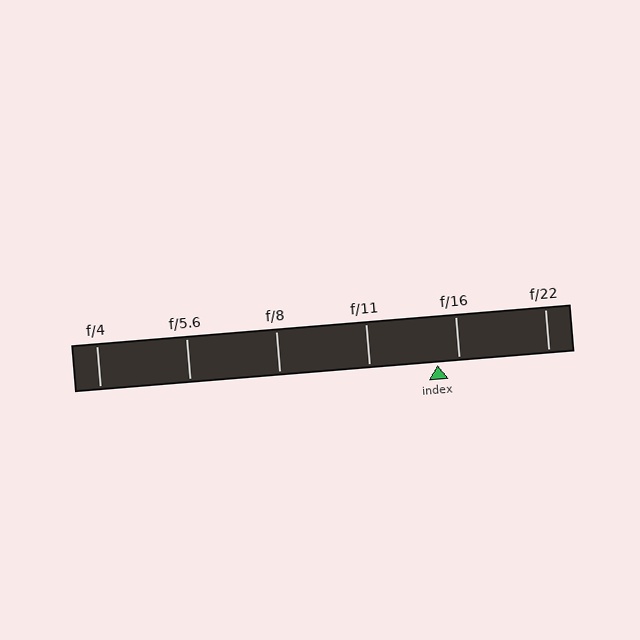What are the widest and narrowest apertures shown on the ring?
The widest aperture shown is f/4 and the narrowest is f/22.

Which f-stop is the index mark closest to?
The index mark is closest to f/16.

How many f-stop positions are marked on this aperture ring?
There are 6 f-stop positions marked.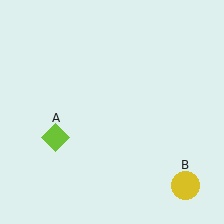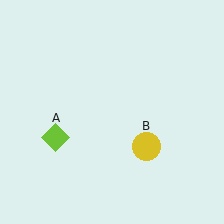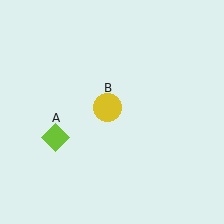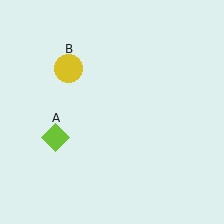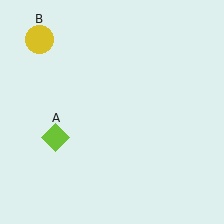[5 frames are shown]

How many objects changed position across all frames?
1 object changed position: yellow circle (object B).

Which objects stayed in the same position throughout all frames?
Lime diamond (object A) remained stationary.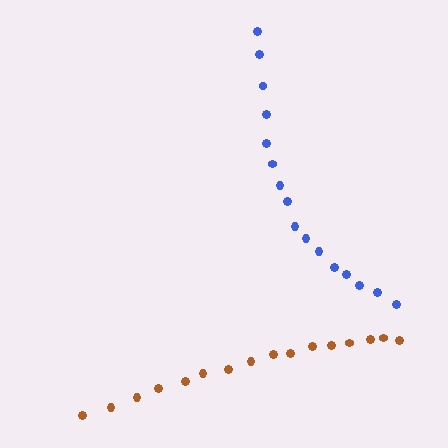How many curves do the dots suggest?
There are 2 distinct paths.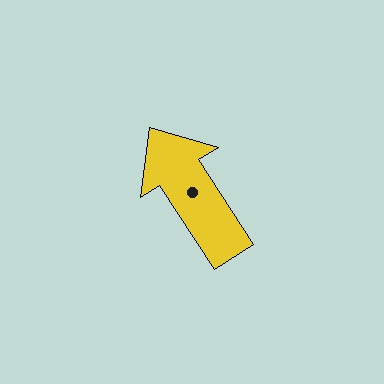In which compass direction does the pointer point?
Northwest.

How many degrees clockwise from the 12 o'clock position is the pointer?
Approximately 327 degrees.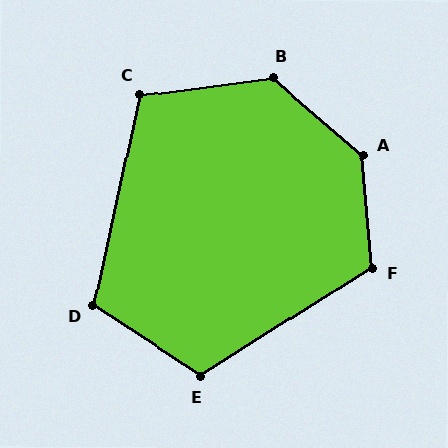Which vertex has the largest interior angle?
A, at approximately 136 degrees.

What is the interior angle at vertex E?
Approximately 114 degrees (obtuse).